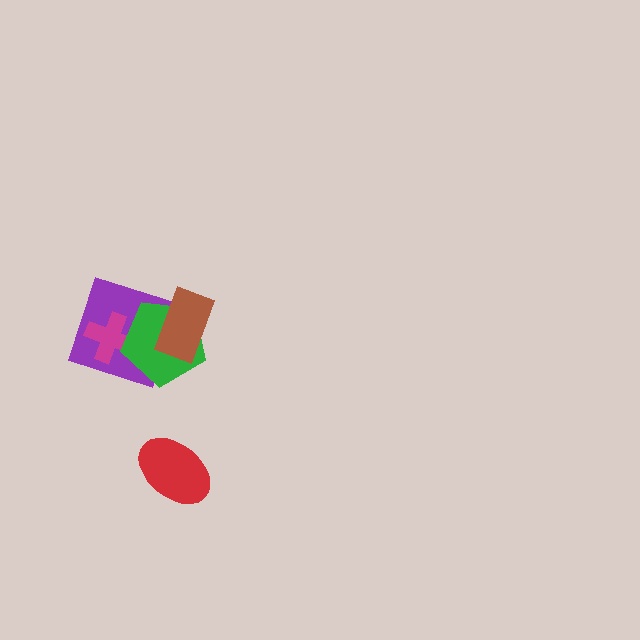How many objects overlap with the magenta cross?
2 objects overlap with the magenta cross.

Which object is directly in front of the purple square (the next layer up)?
The magenta cross is directly in front of the purple square.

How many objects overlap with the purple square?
3 objects overlap with the purple square.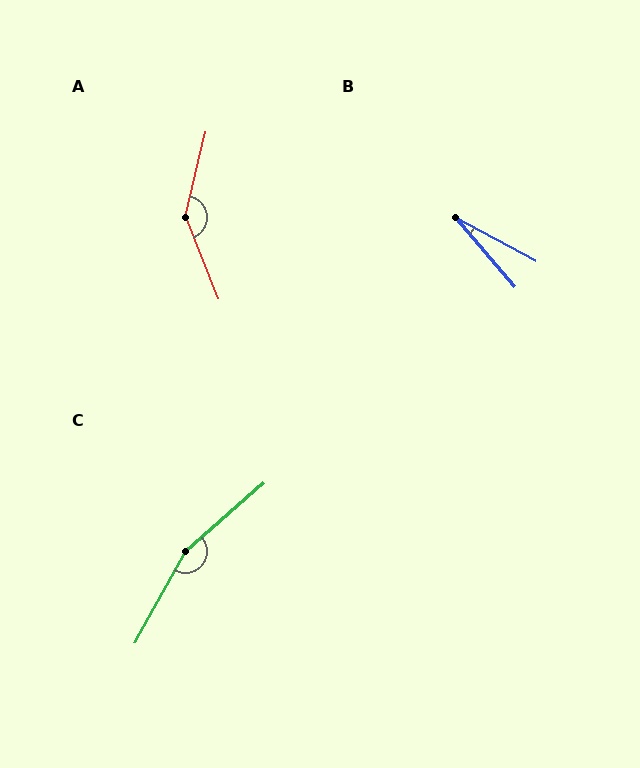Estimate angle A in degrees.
Approximately 145 degrees.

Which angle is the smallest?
B, at approximately 21 degrees.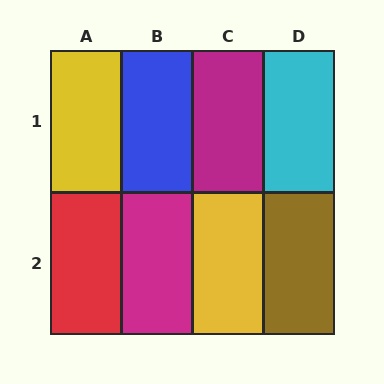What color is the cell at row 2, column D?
Brown.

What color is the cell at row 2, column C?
Yellow.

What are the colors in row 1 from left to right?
Yellow, blue, magenta, cyan.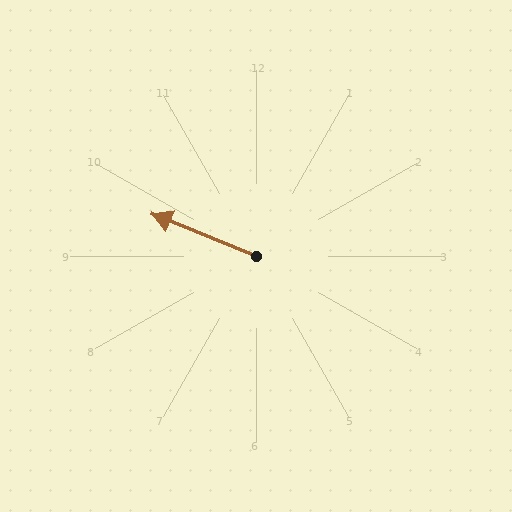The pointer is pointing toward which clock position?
Roughly 10 o'clock.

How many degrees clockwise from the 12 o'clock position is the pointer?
Approximately 292 degrees.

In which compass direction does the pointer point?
West.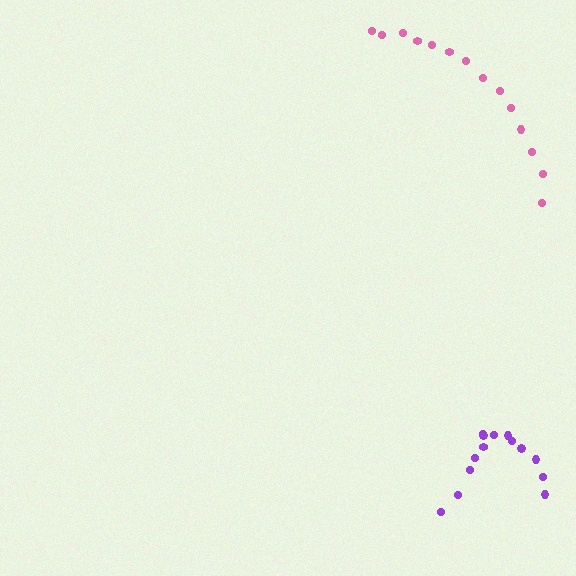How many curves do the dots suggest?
There are 2 distinct paths.